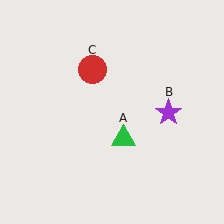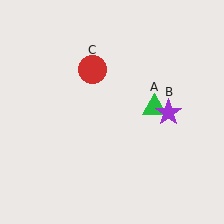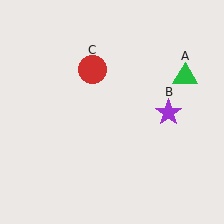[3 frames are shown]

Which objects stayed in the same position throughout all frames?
Purple star (object B) and red circle (object C) remained stationary.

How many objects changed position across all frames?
1 object changed position: green triangle (object A).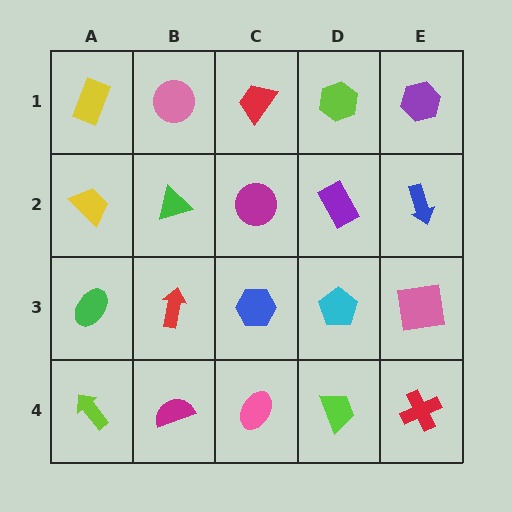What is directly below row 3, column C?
A pink ellipse.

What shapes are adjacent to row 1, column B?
A green triangle (row 2, column B), a yellow rectangle (row 1, column A), a red trapezoid (row 1, column C).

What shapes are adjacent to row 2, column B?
A pink circle (row 1, column B), a red arrow (row 3, column B), a yellow trapezoid (row 2, column A), a magenta circle (row 2, column C).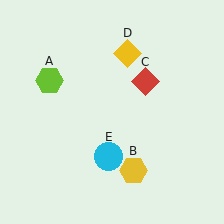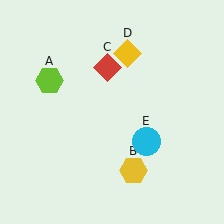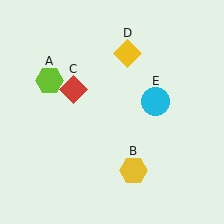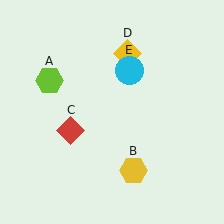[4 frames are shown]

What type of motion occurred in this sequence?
The red diamond (object C), cyan circle (object E) rotated counterclockwise around the center of the scene.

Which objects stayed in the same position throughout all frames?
Lime hexagon (object A) and yellow hexagon (object B) and yellow diamond (object D) remained stationary.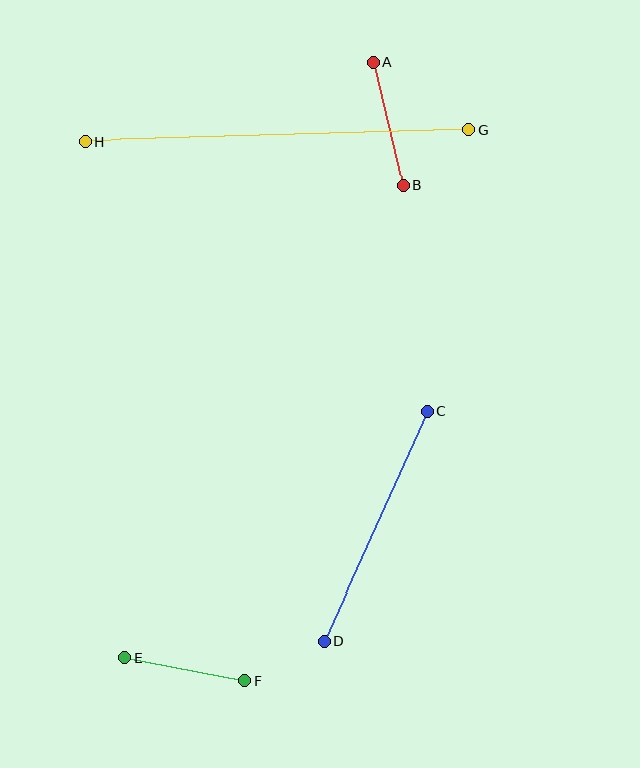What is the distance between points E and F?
The distance is approximately 122 pixels.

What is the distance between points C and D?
The distance is approximately 253 pixels.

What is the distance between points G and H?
The distance is approximately 384 pixels.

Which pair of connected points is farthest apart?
Points G and H are farthest apart.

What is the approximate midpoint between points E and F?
The midpoint is at approximately (184, 669) pixels.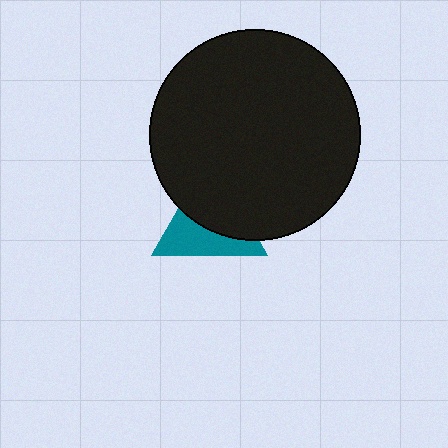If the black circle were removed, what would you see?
You would see the complete teal triangle.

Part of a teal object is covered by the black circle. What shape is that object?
It is a triangle.